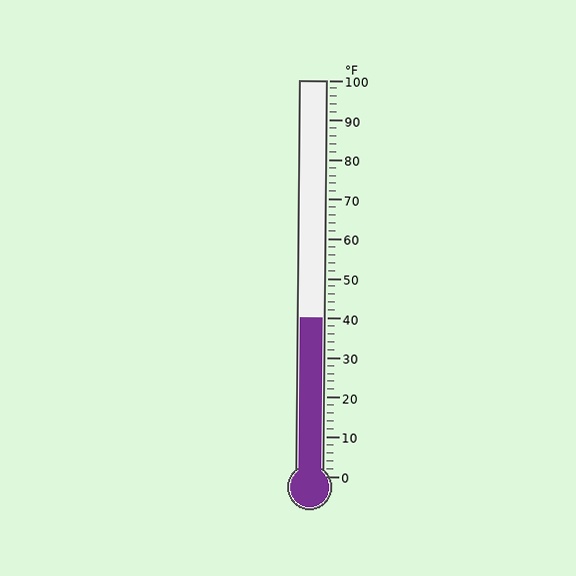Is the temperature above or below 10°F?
The temperature is above 10°F.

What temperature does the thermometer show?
The thermometer shows approximately 40°F.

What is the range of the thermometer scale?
The thermometer scale ranges from 0°F to 100°F.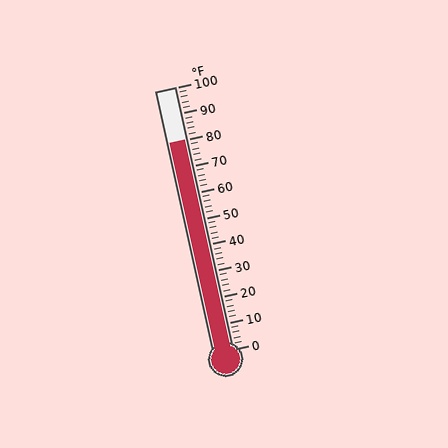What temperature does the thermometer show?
The thermometer shows approximately 80°F.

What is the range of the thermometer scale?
The thermometer scale ranges from 0°F to 100°F.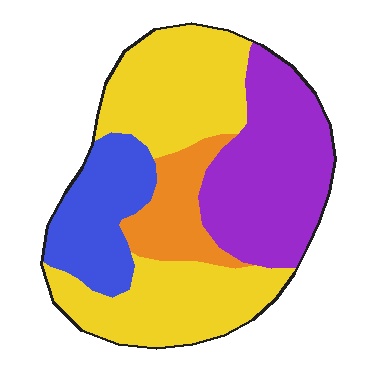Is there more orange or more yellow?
Yellow.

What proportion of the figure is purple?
Purple covers 29% of the figure.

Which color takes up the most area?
Yellow, at roughly 45%.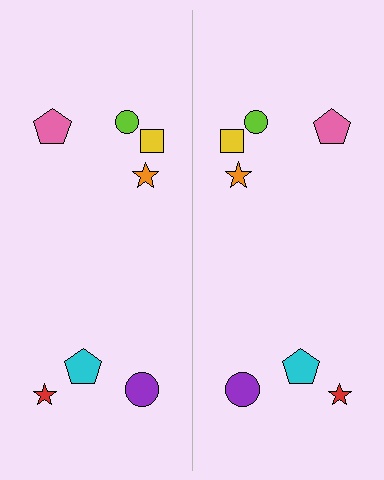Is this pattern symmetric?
Yes, this pattern has bilateral (reflection) symmetry.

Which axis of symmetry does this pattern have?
The pattern has a vertical axis of symmetry running through the center of the image.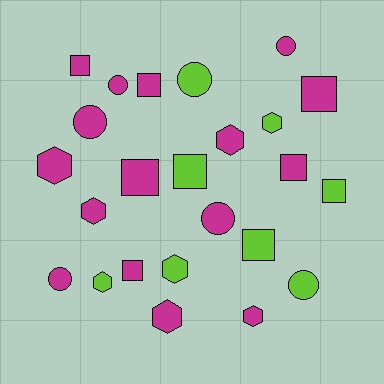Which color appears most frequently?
Magenta, with 16 objects.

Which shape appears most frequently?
Square, with 9 objects.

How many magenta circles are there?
There are 5 magenta circles.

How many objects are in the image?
There are 24 objects.